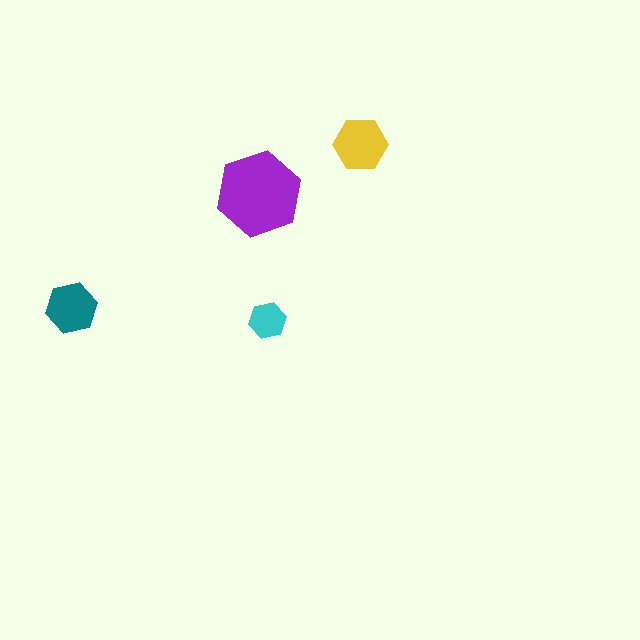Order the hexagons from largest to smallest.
the purple one, the yellow one, the teal one, the cyan one.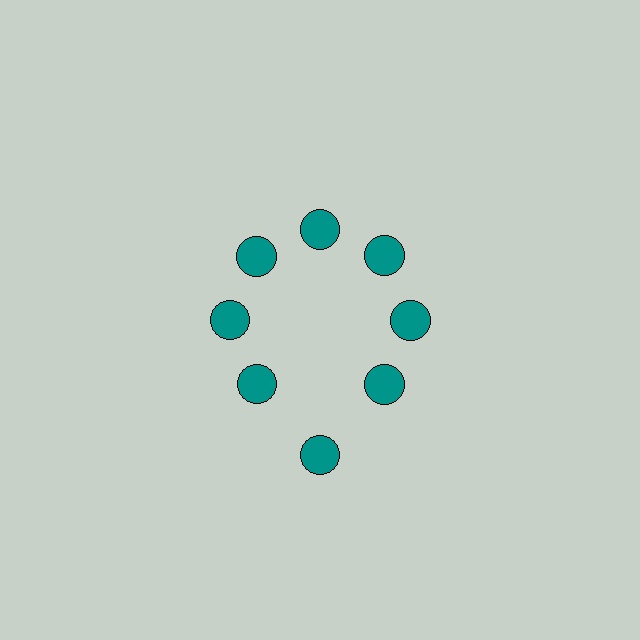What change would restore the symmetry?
The symmetry would be restored by moving it inward, back onto the ring so that all 8 circles sit at equal angles and equal distance from the center.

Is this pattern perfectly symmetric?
No. The 8 teal circles are arranged in a ring, but one element near the 6 o'clock position is pushed outward from the center, breaking the 8-fold rotational symmetry.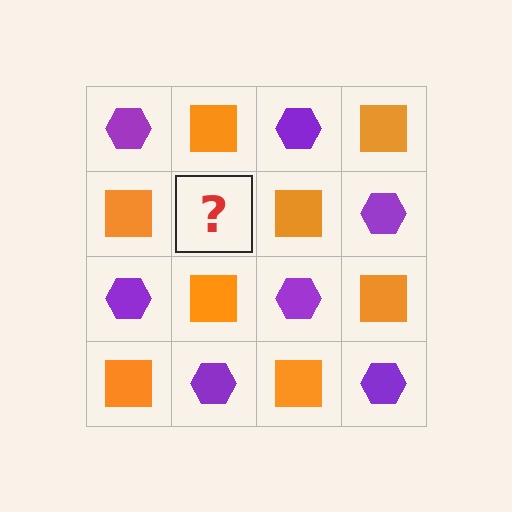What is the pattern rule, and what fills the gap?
The rule is that it alternates purple hexagon and orange square in a checkerboard pattern. The gap should be filled with a purple hexagon.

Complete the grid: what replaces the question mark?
The question mark should be replaced with a purple hexagon.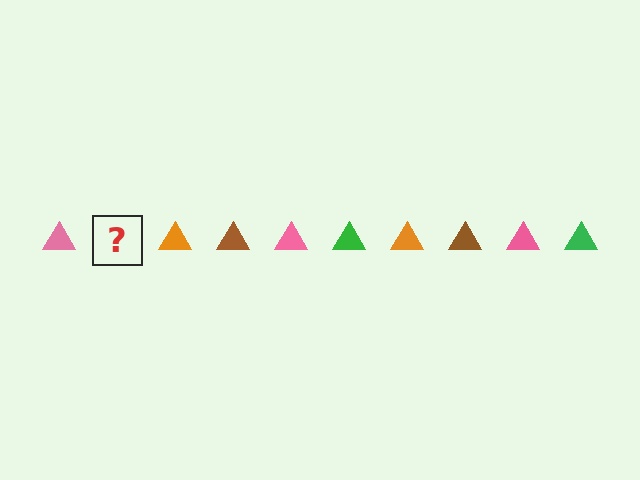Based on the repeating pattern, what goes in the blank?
The blank should be a green triangle.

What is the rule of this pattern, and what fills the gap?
The rule is that the pattern cycles through pink, green, orange, brown triangles. The gap should be filled with a green triangle.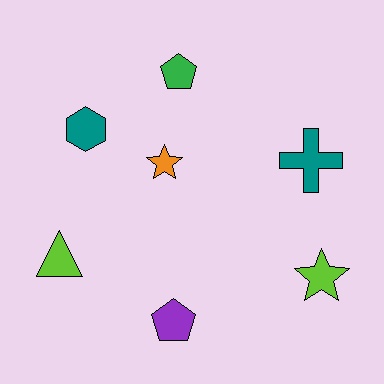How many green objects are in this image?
There is 1 green object.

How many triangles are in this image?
There is 1 triangle.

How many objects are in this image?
There are 7 objects.